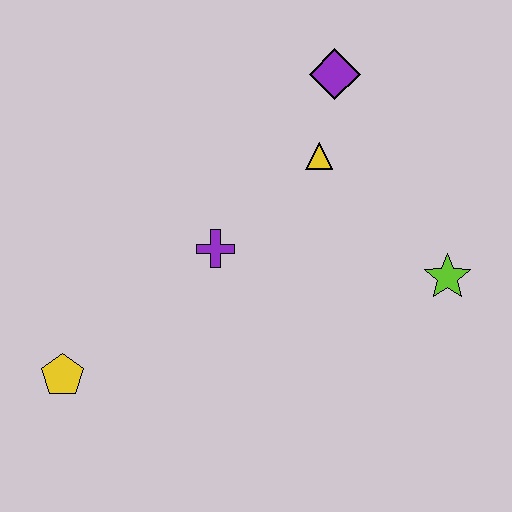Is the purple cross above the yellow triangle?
No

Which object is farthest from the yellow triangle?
The yellow pentagon is farthest from the yellow triangle.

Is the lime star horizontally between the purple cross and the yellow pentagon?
No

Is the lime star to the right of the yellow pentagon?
Yes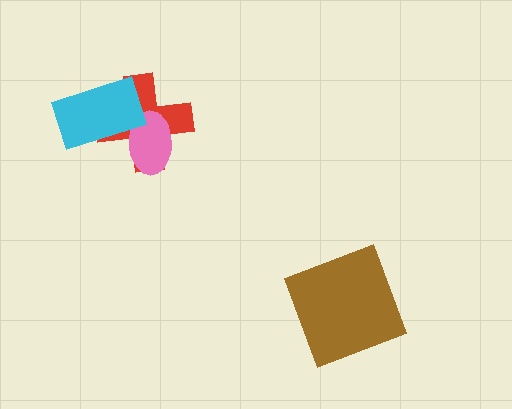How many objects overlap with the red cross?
2 objects overlap with the red cross.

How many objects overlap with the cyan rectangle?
2 objects overlap with the cyan rectangle.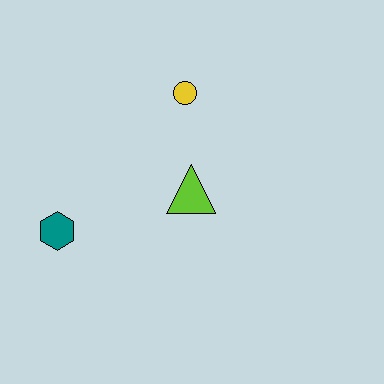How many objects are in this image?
There are 3 objects.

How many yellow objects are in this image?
There is 1 yellow object.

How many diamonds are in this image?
There are no diamonds.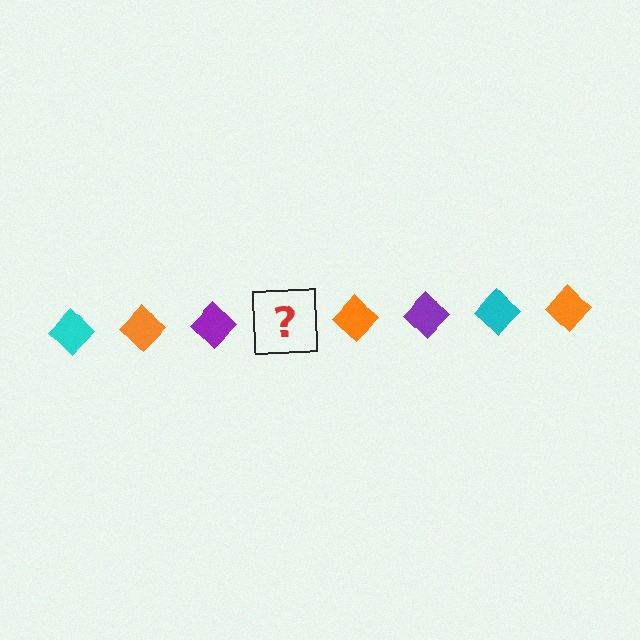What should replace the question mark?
The question mark should be replaced with a cyan diamond.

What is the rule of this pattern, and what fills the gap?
The rule is that the pattern cycles through cyan, orange, purple diamonds. The gap should be filled with a cyan diamond.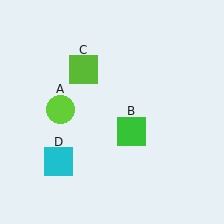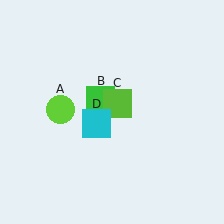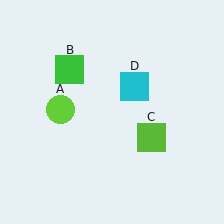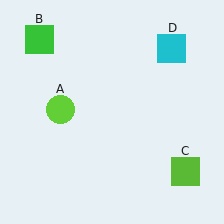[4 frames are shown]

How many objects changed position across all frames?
3 objects changed position: green square (object B), lime square (object C), cyan square (object D).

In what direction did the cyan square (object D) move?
The cyan square (object D) moved up and to the right.